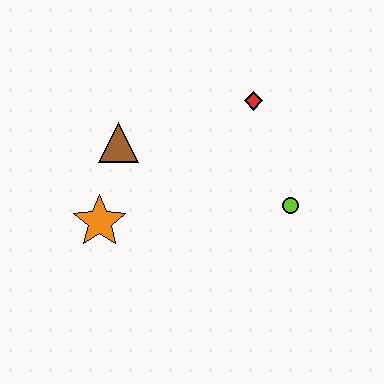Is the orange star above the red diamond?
No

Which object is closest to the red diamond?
The lime circle is closest to the red diamond.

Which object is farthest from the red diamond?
The orange star is farthest from the red diamond.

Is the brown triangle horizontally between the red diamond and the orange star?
Yes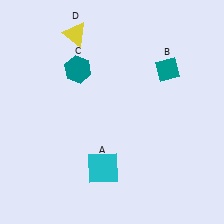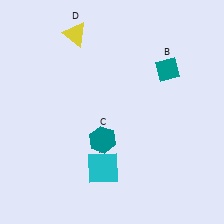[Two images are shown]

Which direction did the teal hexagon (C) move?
The teal hexagon (C) moved down.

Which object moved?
The teal hexagon (C) moved down.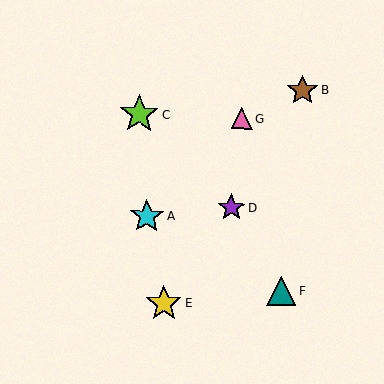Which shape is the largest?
The lime star (labeled C) is the largest.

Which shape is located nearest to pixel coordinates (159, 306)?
The yellow star (labeled E) at (164, 303) is nearest to that location.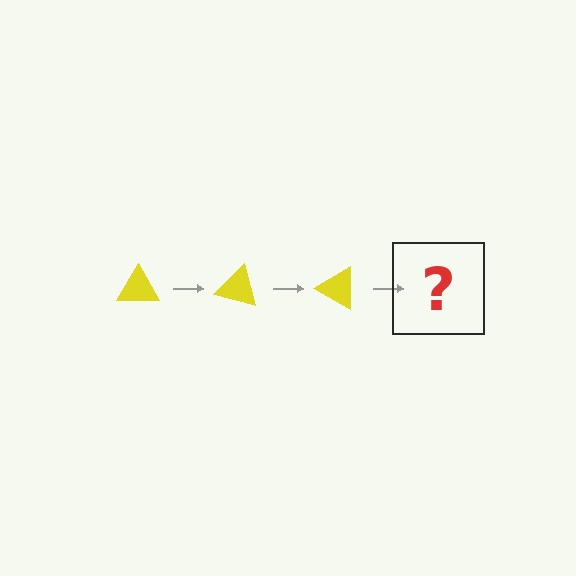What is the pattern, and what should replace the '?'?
The pattern is that the triangle rotates 15 degrees each step. The '?' should be a yellow triangle rotated 45 degrees.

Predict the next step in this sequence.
The next step is a yellow triangle rotated 45 degrees.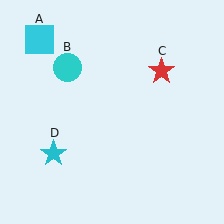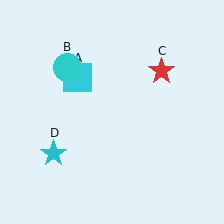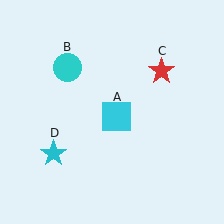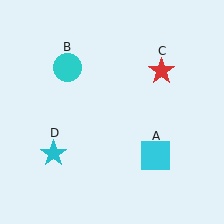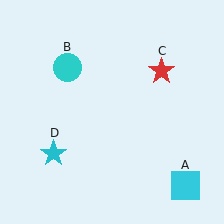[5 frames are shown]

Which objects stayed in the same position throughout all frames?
Cyan circle (object B) and red star (object C) and cyan star (object D) remained stationary.